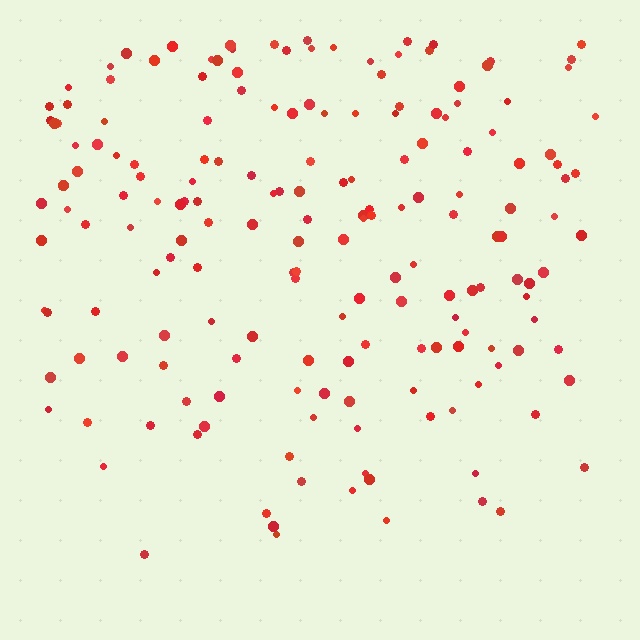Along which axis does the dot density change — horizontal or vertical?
Vertical.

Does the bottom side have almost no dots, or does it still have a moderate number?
Still a moderate number, just noticeably fewer than the top.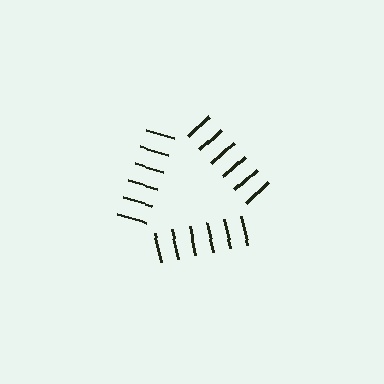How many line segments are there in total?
18 — 6 along each of the 3 edges.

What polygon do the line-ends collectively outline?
An illusory triangle — the line segments terminate on its edges but no continuous stroke is drawn.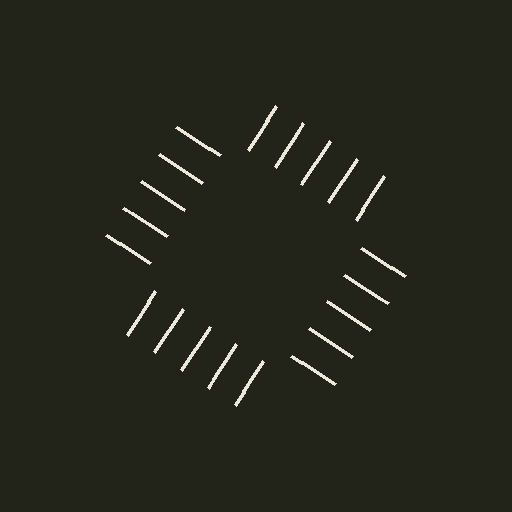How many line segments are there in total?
20 — 5 along each of the 4 edges.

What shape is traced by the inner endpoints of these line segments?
An illusory square — the line segments terminate on its edges but no continuous stroke is drawn.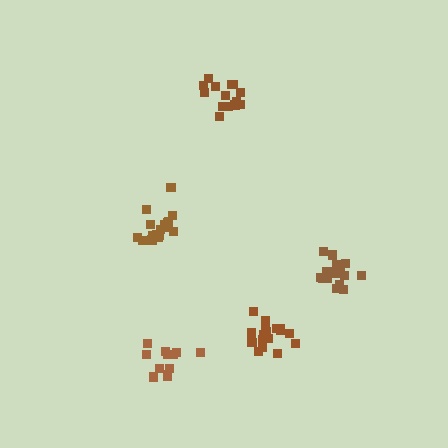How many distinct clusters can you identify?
There are 5 distinct clusters.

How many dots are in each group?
Group 1: 15 dots, Group 2: 12 dots, Group 3: 17 dots, Group 4: 14 dots, Group 5: 18 dots (76 total).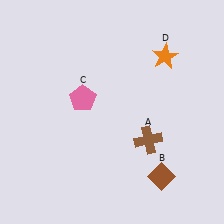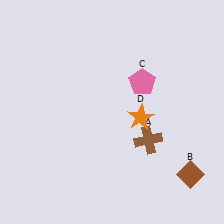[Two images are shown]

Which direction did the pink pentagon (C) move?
The pink pentagon (C) moved right.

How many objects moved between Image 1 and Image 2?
3 objects moved between the two images.